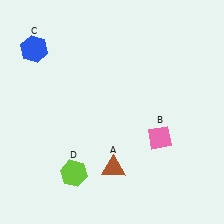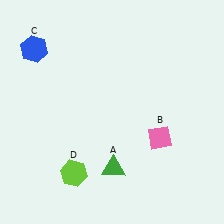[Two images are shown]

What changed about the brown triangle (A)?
In Image 1, A is brown. In Image 2, it changed to green.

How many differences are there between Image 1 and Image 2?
There is 1 difference between the two images.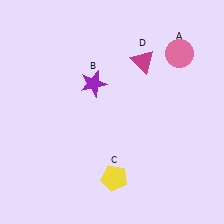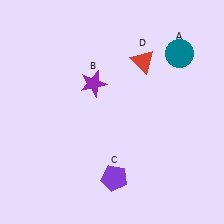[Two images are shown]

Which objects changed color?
A changed from pink to teal. C changed from yellow to purple. D changed from magenta to red.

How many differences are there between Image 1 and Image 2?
There are 3 differences between the two images.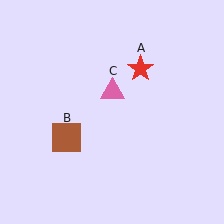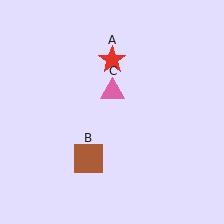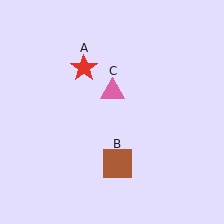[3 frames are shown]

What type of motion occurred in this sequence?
The red star (object A), brown square (object B) rotated counterclockwise around the center of the scene.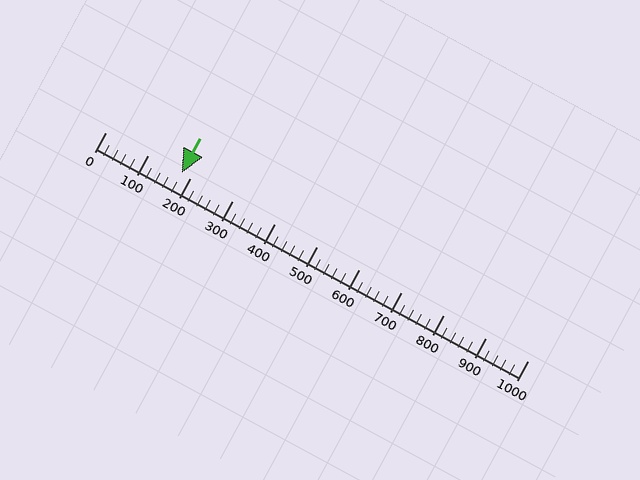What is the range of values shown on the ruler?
The ruler shows values from 0 to 1000.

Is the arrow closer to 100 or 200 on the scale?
The arrow is closer to 200.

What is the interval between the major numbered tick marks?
The major tick marks are spaced 100 units apart.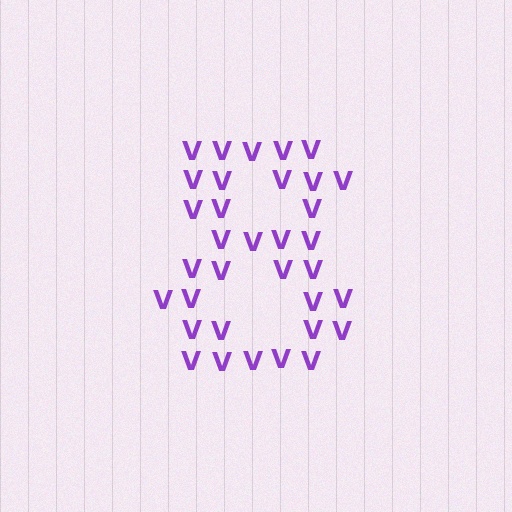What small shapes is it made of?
It is made of small letter V's.